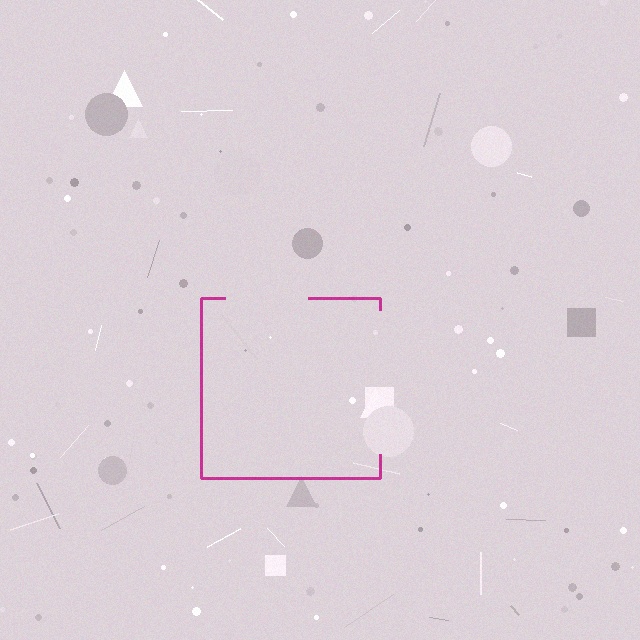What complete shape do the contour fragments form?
The contour fragments form a square.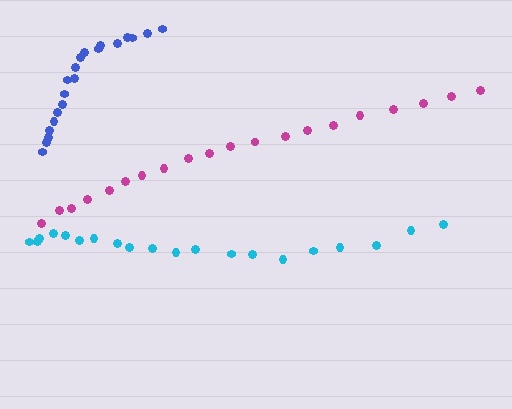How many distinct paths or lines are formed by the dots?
There are 3 distinct paths.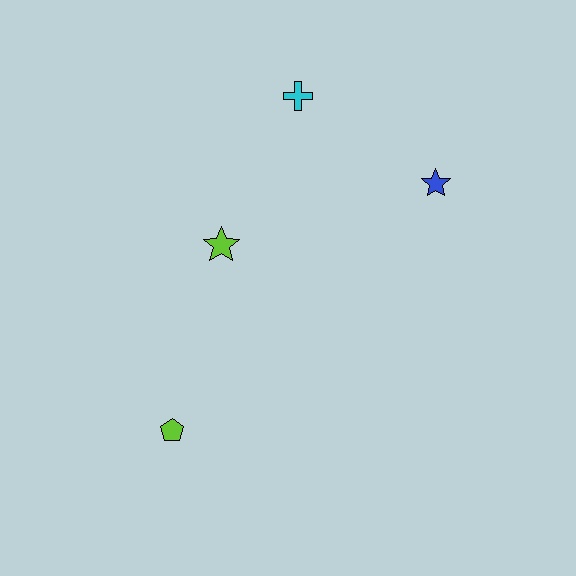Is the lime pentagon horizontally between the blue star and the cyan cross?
No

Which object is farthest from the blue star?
The lime pentagon is farthest from the blue star.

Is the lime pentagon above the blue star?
No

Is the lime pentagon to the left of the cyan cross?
Yes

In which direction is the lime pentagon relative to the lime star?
The lime pentagon is below the lime star.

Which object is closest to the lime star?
The cyan cross is closest to the lime star.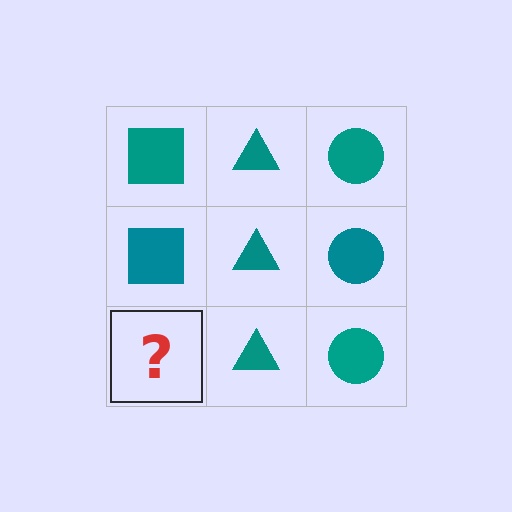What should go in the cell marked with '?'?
The missing cell should contain a teal square.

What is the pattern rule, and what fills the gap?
The rule is that each column has a consistent shape. The gap should be filled with a teal square.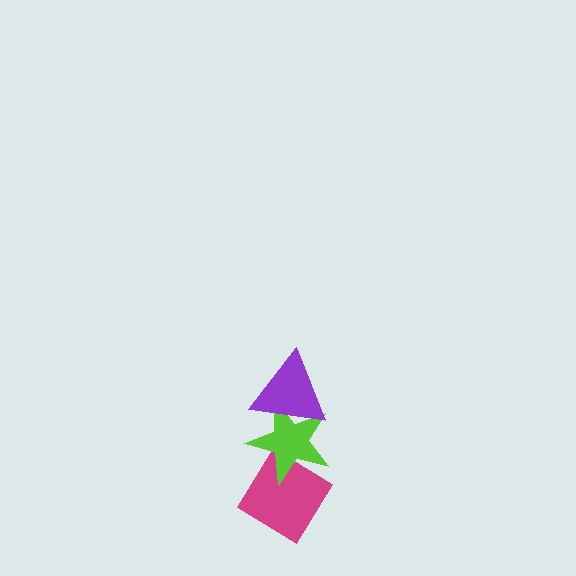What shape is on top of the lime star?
The purple triangle is on top of the lime star.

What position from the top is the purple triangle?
The purple triangle is 1st from the top.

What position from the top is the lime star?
The lime star is 2nd from the top.